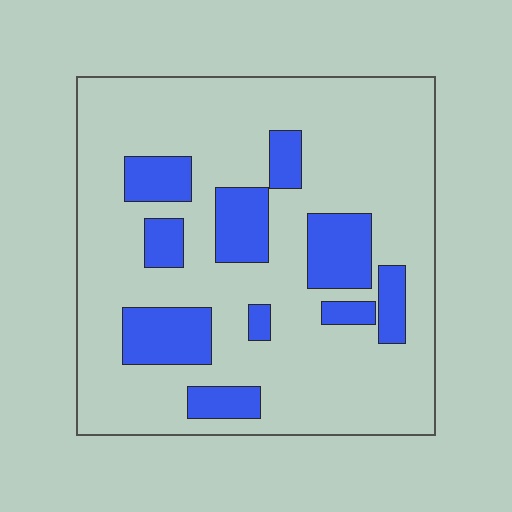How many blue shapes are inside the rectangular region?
10.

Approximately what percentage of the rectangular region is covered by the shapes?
Approximately 20%.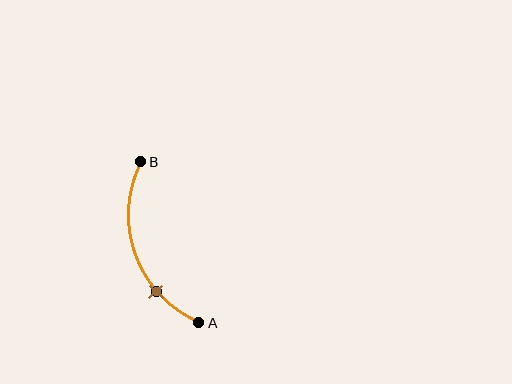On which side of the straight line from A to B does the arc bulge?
The arc bulges to the left of the straight line connecting A and B.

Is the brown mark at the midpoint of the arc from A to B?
No. The brown mark lies on the arc but is closer to endpoint A. The arc midpoint would be at the point on the curve equidistant along the arc from both A and B.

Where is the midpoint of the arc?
The arc midpoint is the point on the curve farthest from the straight line joining A and B. It sits to the left of that line.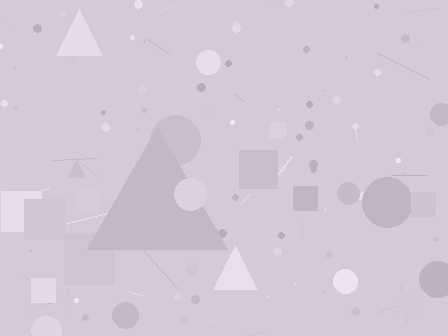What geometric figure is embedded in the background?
A triangle is embedded in the background.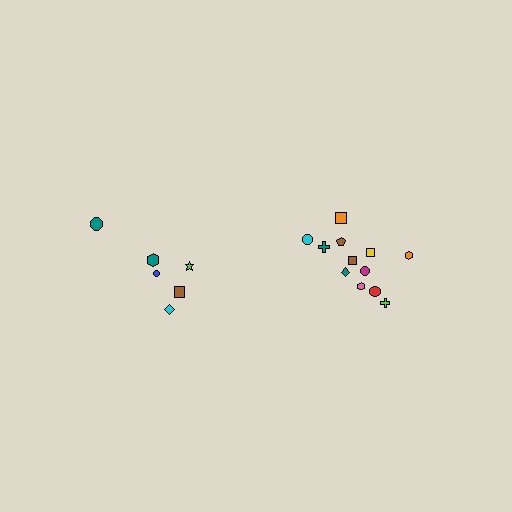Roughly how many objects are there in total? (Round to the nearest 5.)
Roughly 20 objects in total.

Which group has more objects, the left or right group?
The right group.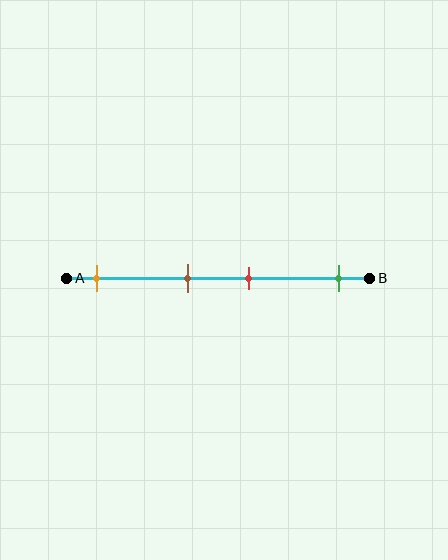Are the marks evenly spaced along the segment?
No, the marks are not evenly spaced.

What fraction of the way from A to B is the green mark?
The green mark is approximately 90% (0.9) of the way from A to B.